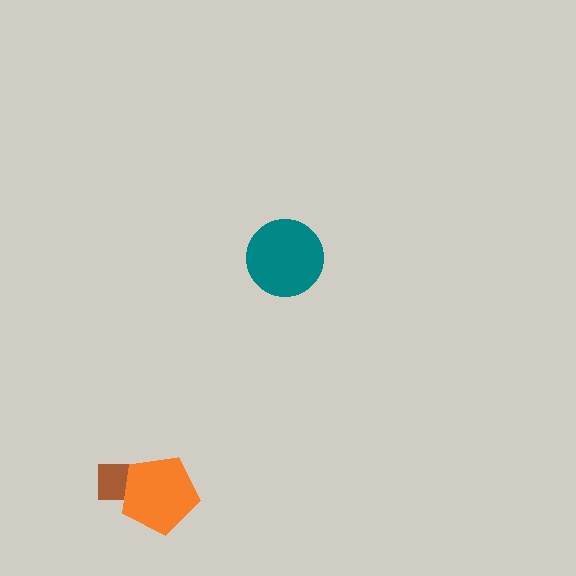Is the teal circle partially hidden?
No, no other shape covers it.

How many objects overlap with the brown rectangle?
1 object overlaps with the brown rectangle.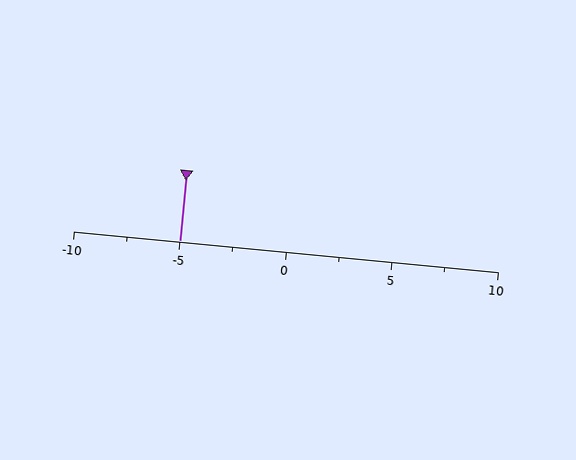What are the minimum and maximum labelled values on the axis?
The axis runs from -10 to 10.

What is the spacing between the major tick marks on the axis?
The major ticks are spaced 5 apart.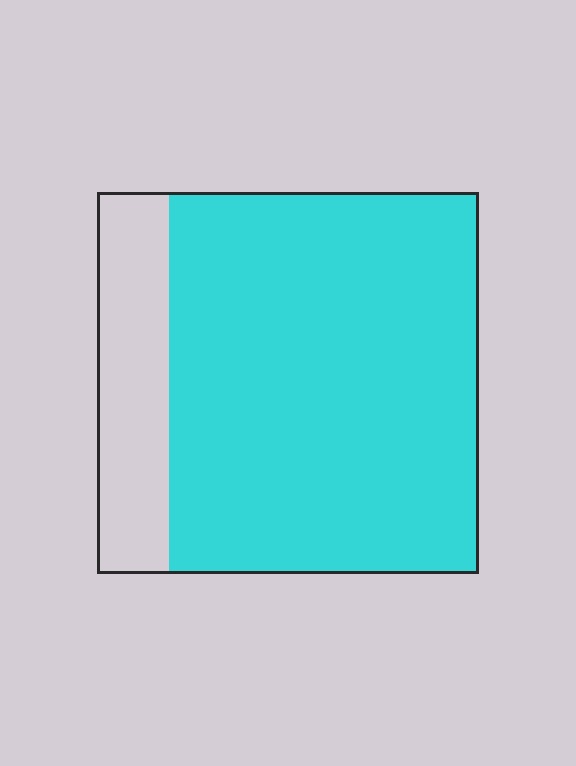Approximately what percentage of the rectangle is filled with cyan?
Approximately 80%.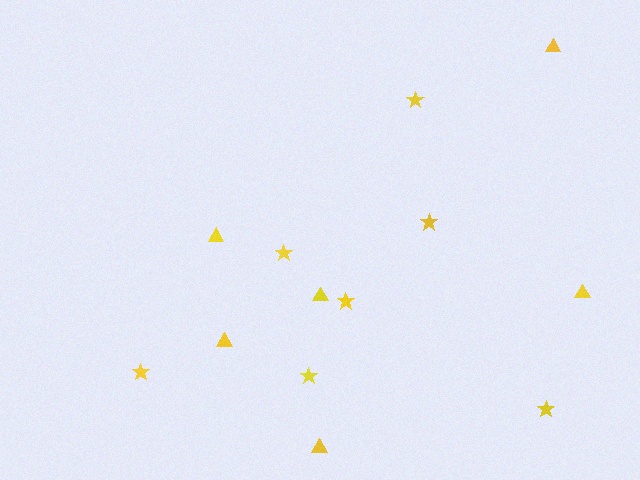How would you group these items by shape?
There are 2 groups: one group of stars (7) and one group of triangles (6).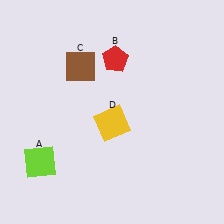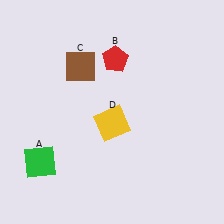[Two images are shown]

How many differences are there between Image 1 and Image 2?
There is 1 difference between the two images.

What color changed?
The square (A) changed from lime in Image 1 to green in Image 2.